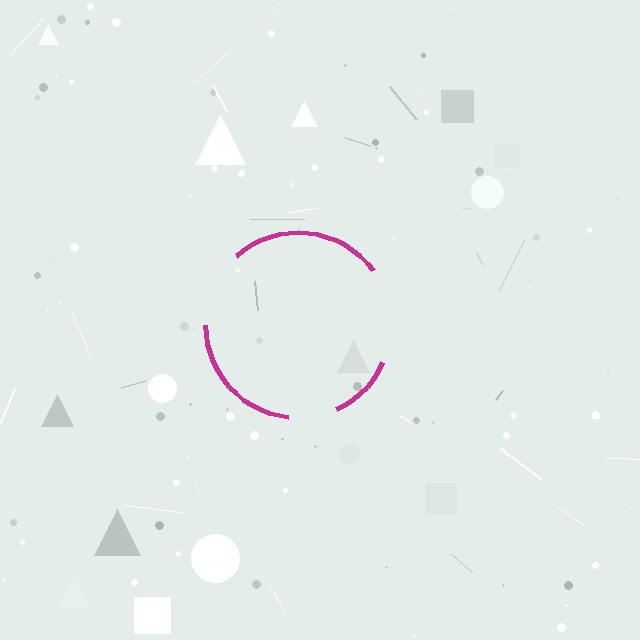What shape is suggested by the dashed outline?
The dashed outline suggests a circle.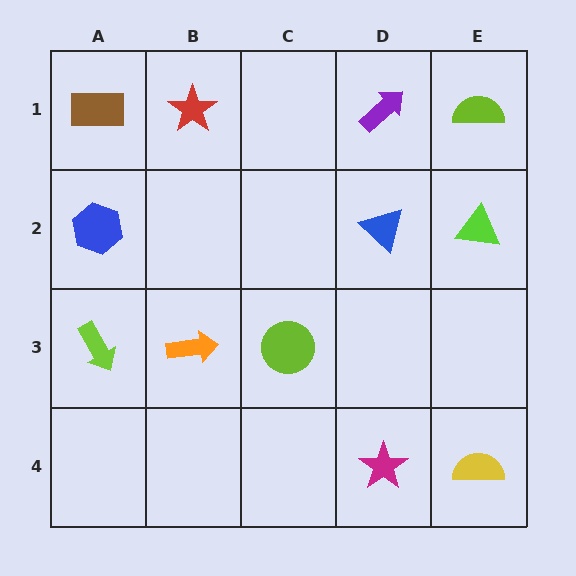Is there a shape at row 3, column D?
No, that cell is empty.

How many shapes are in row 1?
4 shapes.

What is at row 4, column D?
A magenta star.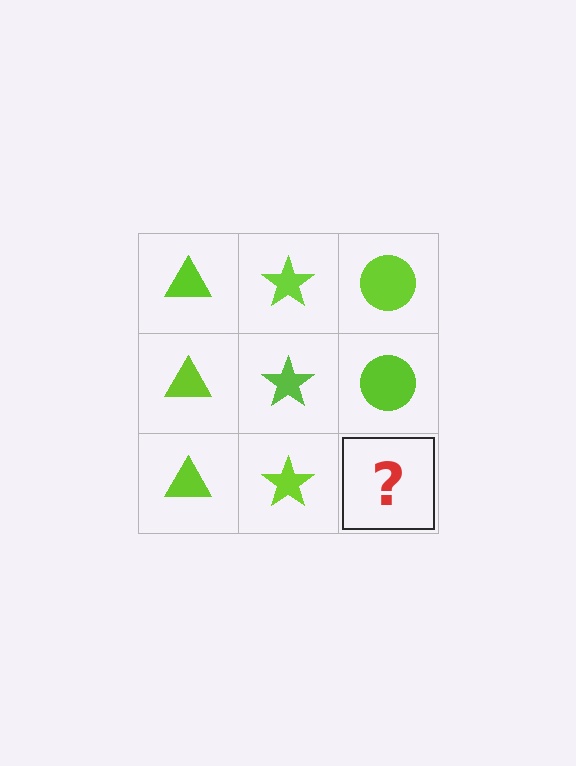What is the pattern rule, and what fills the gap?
The rule is that each column has a consistent shape. The gap should be filled with a lime circle.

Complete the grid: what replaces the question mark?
The question mark should be replaced with a lime circle.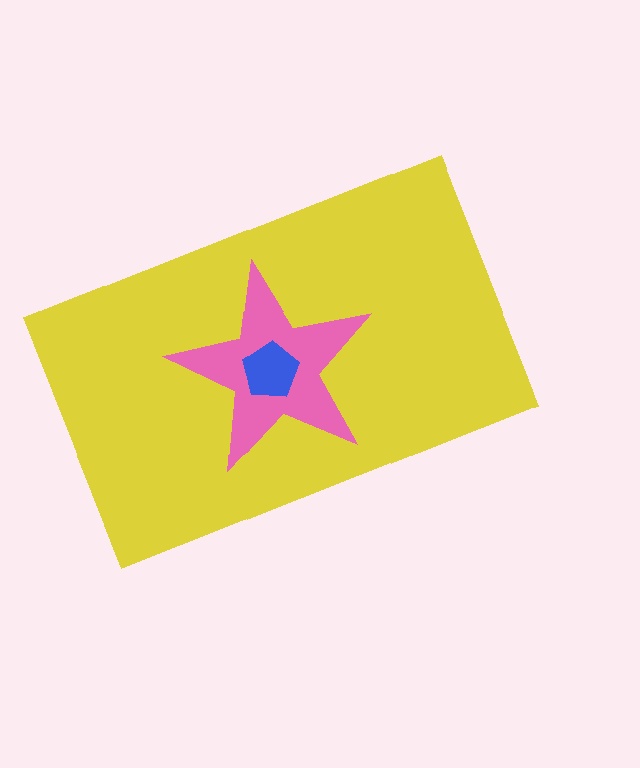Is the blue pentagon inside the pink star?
Yes.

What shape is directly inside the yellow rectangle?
The pink star.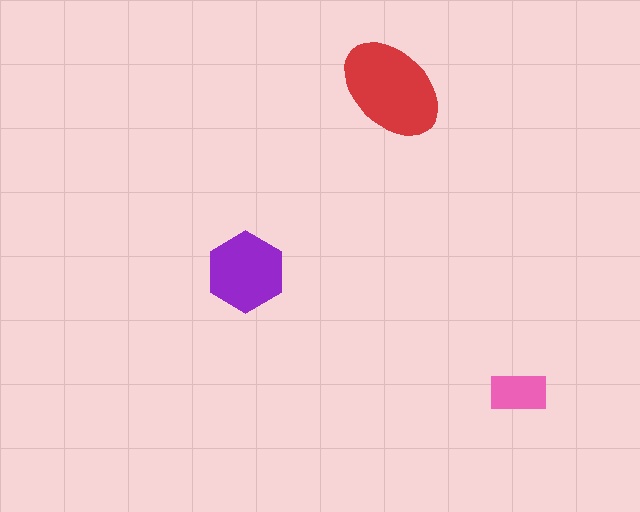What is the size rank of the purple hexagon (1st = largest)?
2nd.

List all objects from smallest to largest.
The pink rectangle, the purple hexagon, the red ellipse.